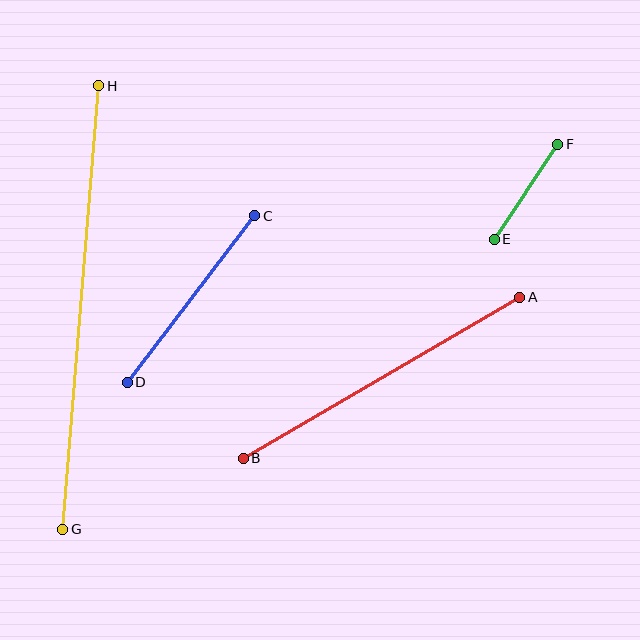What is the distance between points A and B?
The distance is approximately 320 pixels.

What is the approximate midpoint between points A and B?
The midpoint is at approximately (381, 378) pixels.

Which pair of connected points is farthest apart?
Points G and H are farthest apart.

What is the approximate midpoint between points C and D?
The midpoint is at approximately (191, 299) pixels.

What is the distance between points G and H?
The distance is approximately 445 pixels.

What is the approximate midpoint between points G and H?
The midpoint is at approximately (81, 307) pixels.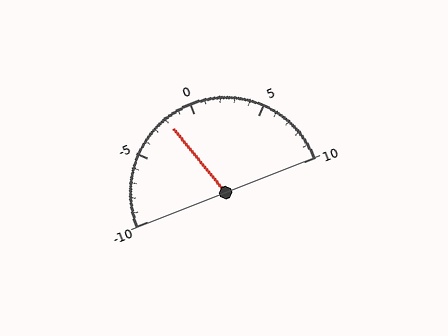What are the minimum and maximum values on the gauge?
The gauge ranges from -10 to 10.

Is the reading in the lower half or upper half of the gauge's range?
The reading is in the lower half of the range (-10 to 10).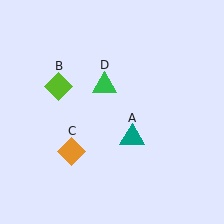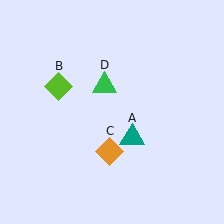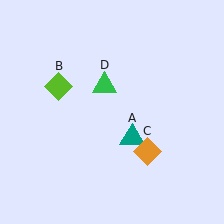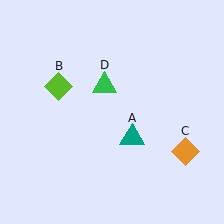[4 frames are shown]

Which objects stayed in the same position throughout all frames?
Teal triangle (object A) and lime diamond (object B) and green triangle (object D) remained stationary.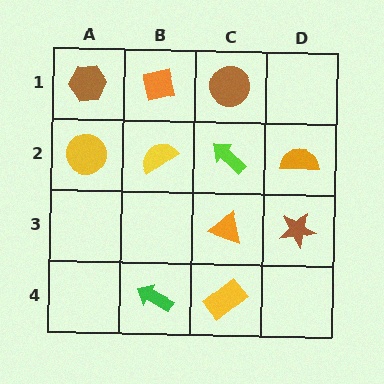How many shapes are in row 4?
2 shapes.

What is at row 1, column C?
A brown circle.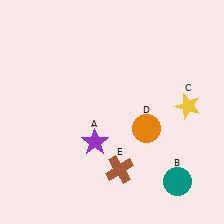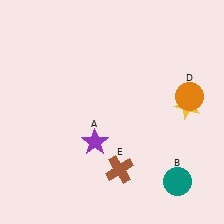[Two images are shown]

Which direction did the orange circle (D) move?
The orange circle (D) moved right.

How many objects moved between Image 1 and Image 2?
1 object moved between the two images.